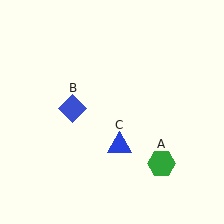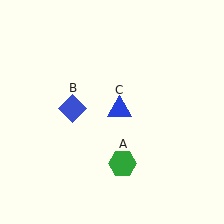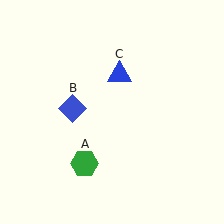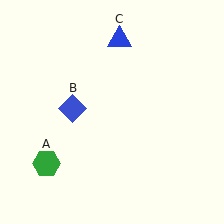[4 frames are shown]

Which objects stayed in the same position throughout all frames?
Blue diamond (object B) remained stationary.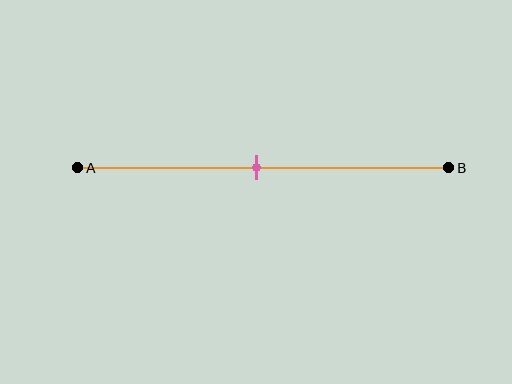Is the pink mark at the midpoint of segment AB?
Yes, the mark is approximately at the midpoint.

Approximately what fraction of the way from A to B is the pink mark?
The pink mark is approximately 50% of the way from A to B.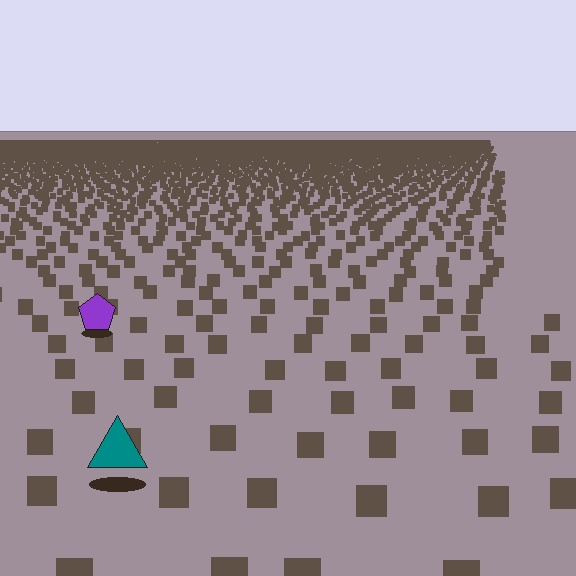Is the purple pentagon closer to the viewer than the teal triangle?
No. The teal triangle is closer — you can tell from the texture gradient: the ground texture is coarser near it.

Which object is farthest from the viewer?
The purple pentagon is farthest from the viewer. It appears smaller and the ground texture around it is denser.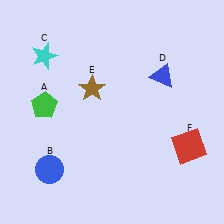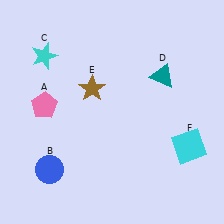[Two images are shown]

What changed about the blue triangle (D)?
In Image 1, D is blue. In Image 2, it changed to teal.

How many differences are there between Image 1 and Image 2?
There are 3 differences between the two images.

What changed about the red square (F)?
In Image 1, F is red. In Image 2, it changed to cyan.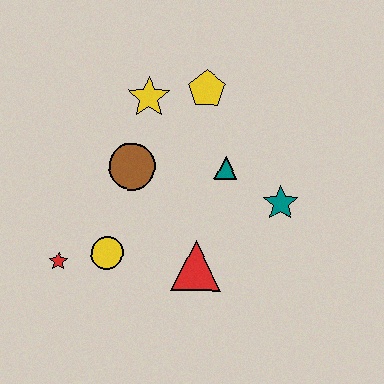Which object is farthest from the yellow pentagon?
The red star is farthest from the yellow pentagon.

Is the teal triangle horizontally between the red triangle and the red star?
No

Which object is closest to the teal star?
The teal triangle is closest to the teal star.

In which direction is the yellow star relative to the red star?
The yellow star is above the red star.